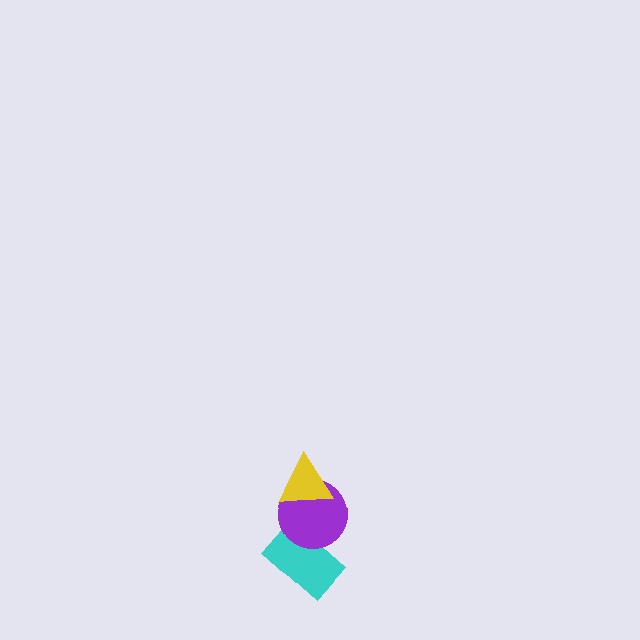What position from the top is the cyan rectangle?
The cyan rectangle is 3rd from the top.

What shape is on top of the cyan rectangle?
The purple circle is on top of the cyan rectangle.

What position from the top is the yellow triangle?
The yellow triangle is 1st from the top.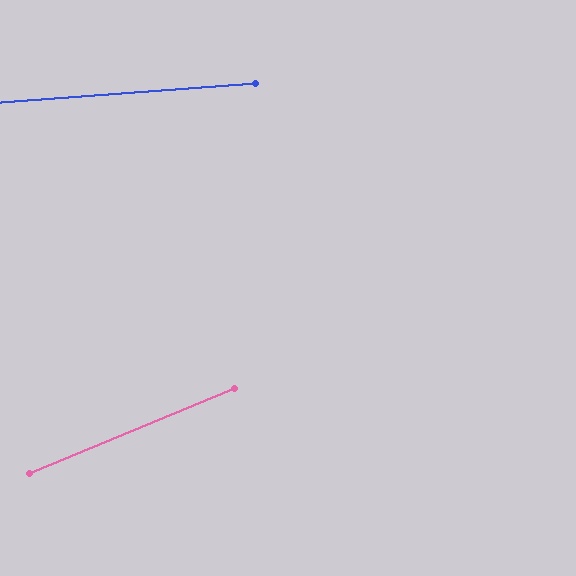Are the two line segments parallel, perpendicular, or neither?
Neither parallel nor perpendicular — they differ by about 18°.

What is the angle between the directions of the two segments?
Approximately 18 degrees.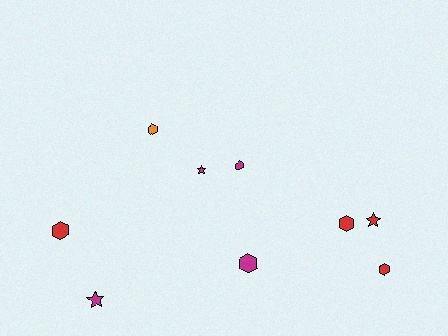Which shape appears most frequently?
Hexagon, with 6 objects.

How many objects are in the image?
There are 9 objects.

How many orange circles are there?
There are no orange circles.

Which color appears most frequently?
Red, with 4 objects.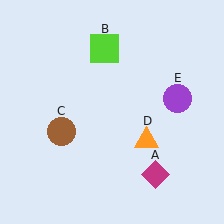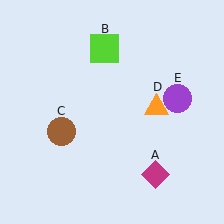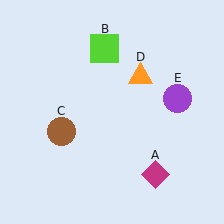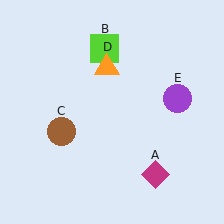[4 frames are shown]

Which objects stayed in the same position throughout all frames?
Magenta diamond (object A) and lime square (object B) and brown circle (object C) and purple circle (object E) remained stationary.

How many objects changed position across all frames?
1 object changed position: orange triangle (object D).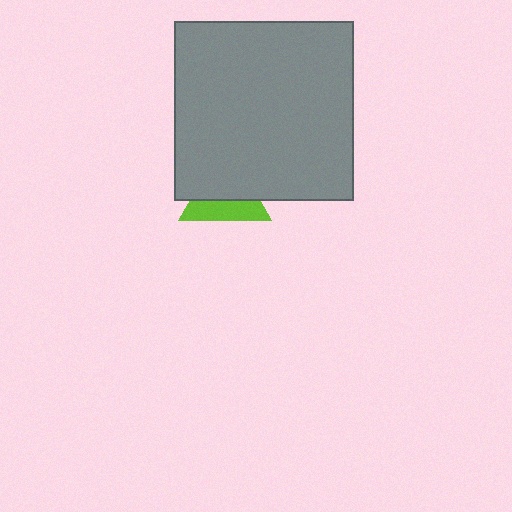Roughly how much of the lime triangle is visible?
A small part of it is visible (roughly 43%).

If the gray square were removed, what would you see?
You would see the complete lime triangle.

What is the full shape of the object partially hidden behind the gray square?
The partially hidden object is a lime triangle.